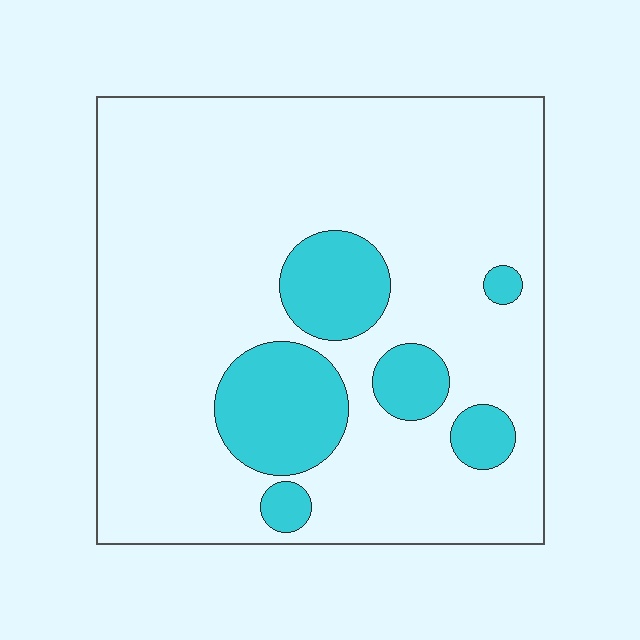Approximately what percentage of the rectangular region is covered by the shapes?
Approximately 20%.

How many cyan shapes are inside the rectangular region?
6.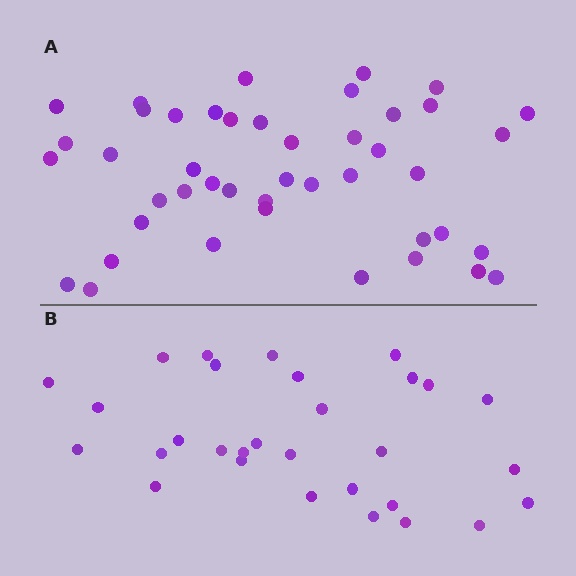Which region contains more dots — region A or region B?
Region A (the top region) has more dots.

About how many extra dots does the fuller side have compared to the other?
Region A has approximately 15 more dots than region B.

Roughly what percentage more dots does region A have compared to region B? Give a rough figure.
About 45% more.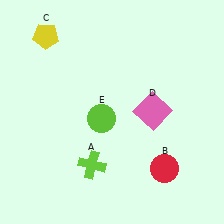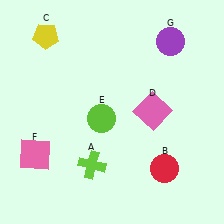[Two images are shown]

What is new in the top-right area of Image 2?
A purple circle (G) was added in the top-right area of Image 2.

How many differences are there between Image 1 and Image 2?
There are 2 differences between the two images.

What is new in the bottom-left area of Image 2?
A pink square (F) was added in the bottom-left area of Image 2.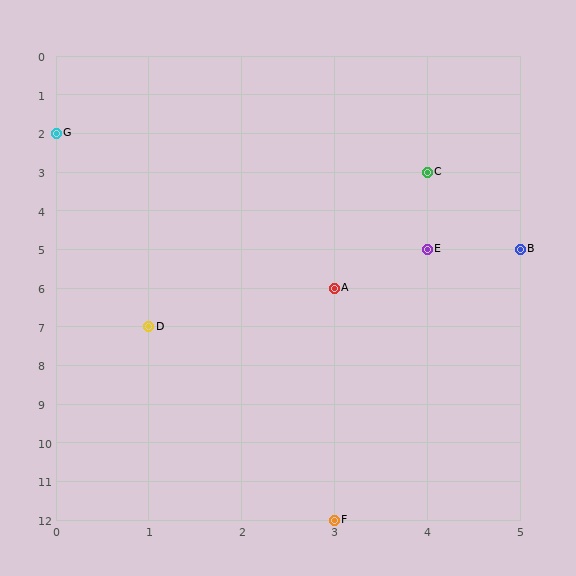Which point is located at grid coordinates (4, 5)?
Point E is at (4, 5).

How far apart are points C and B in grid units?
Points C and B are 1 column and 2 rows apart (about 2.2 grid units diagonally).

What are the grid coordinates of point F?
Point F is at grid coordinates (3, 12).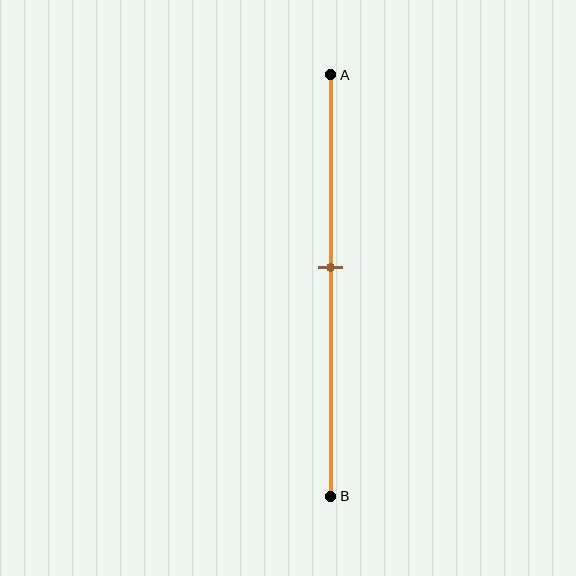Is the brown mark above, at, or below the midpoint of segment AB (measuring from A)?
The brown mark is above the midpoint of segment AB.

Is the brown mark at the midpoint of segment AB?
No, the mark is at about 45% from A, not at the 50% midpoint.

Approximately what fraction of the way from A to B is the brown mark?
The brown mark is approximately 45% of the way from A to B.